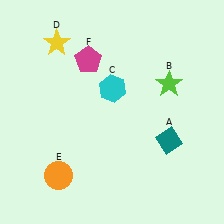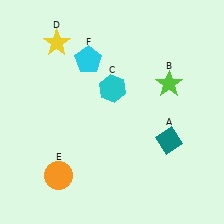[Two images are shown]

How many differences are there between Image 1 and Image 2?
There is 1 difference between the two images.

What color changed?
The pentagon (F) changed from magenta in Image 1 to cyan in Image 2.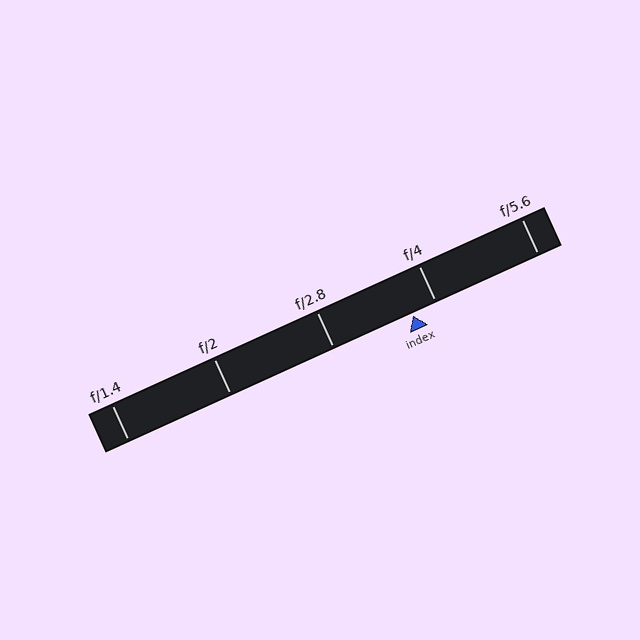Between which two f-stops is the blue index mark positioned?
The index mark is between f/2.8 and f/4.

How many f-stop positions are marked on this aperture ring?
There are 5 f-stop positions marked.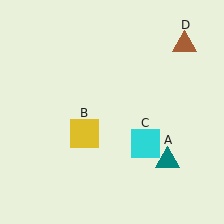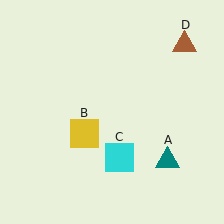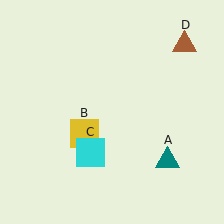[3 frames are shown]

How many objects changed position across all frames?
1 object changed position: cyan square (object C).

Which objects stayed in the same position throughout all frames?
Teal triangle (object A) and yellow square (object B) and brown triangle (object D) remained stationary.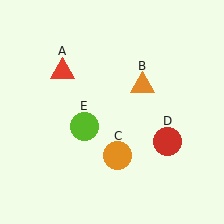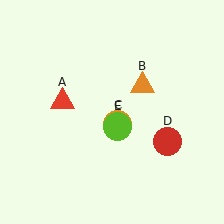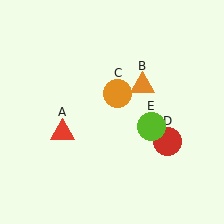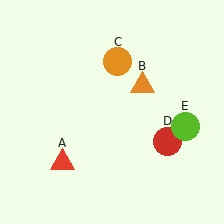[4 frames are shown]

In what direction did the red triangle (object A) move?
The red triangle (object A) moved down.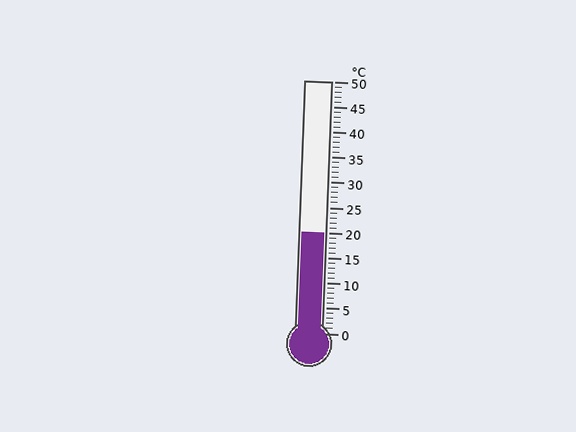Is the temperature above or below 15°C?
The temperature is above 15°C.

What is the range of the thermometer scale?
The thermometer scale ranges from 0°C to 50°C.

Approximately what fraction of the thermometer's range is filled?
The thermometer is filled to approximately 40% of its range.